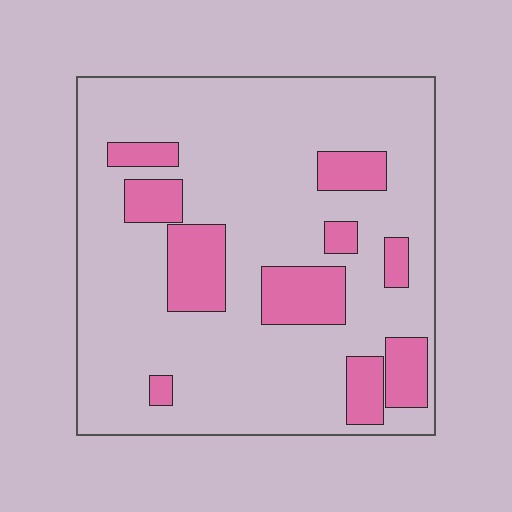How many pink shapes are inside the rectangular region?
10.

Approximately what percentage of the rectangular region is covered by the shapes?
Approximately 20%.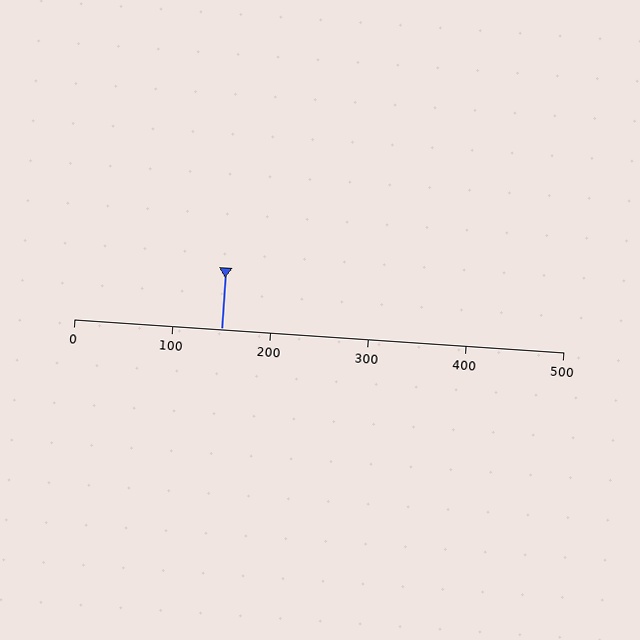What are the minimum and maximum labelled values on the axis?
The axis runs from 0 to 500.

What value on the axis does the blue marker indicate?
The marker indicates approximately 150.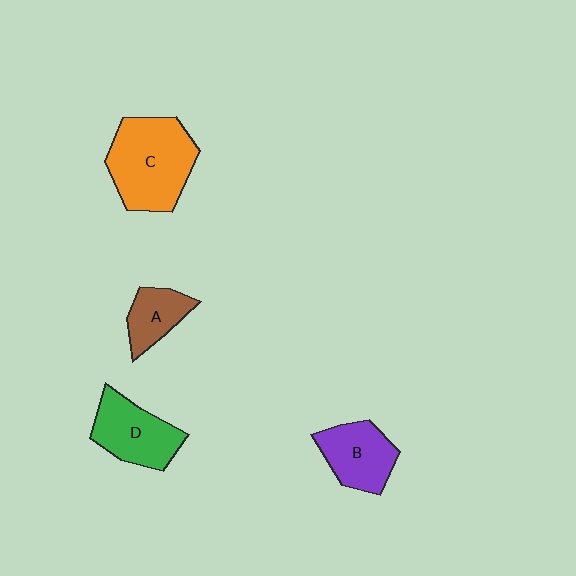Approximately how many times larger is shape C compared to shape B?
Approximately 1.6 times.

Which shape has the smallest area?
Shape A (brown).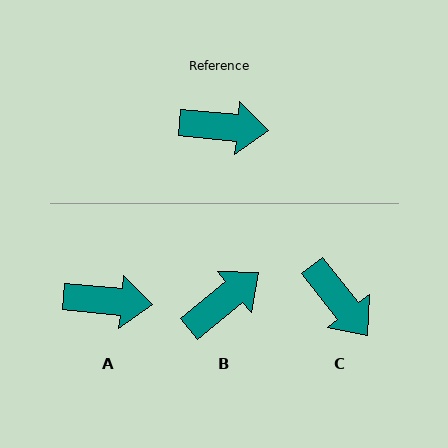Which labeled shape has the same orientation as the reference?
A.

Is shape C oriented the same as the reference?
No, it is off by about 47 degrees.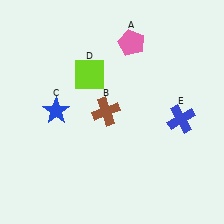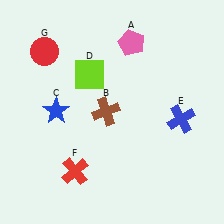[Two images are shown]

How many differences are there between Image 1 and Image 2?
There are 2 differences between the two images.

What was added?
A red cross (F), a red circle (G) were added in Image 2.